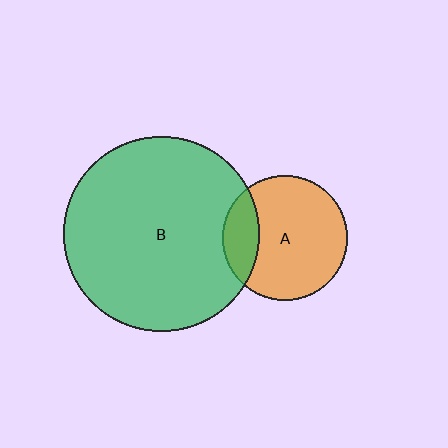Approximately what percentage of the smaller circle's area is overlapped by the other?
Approximately 20%.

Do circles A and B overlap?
Yes.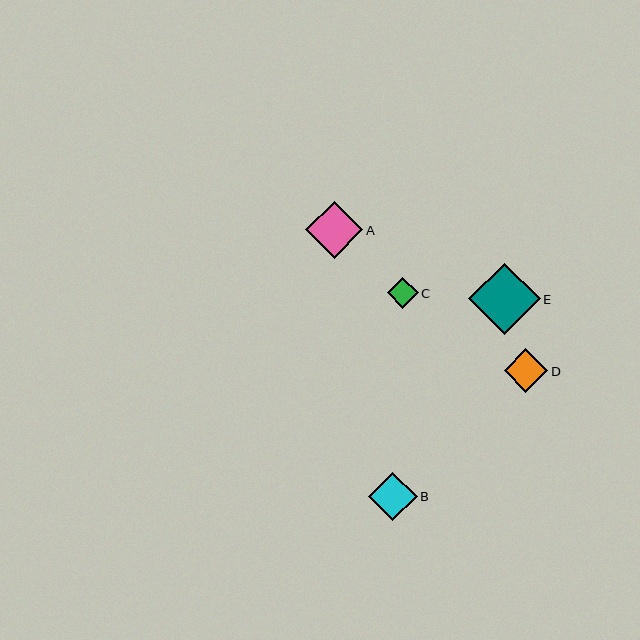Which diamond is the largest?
Diamond E is the largest with a size of approximately 72 pixels.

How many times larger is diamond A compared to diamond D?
Diamond A is approximately 1.3 times the size of diamond D.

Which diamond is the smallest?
Diamond C is the smallest with a size of approximately 31 pixels.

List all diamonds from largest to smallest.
From largest to smallest: E, A, B, D, C.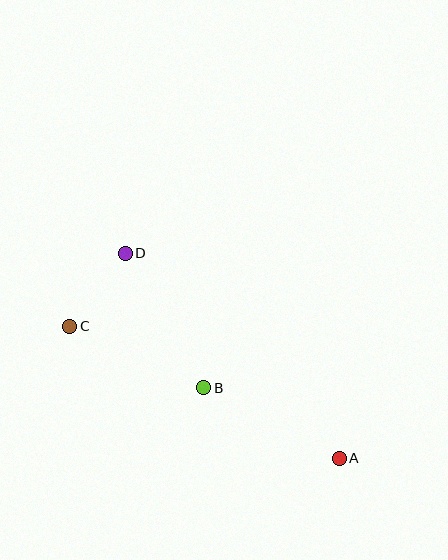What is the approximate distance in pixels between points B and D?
The distance between B and D is approximately 156 pixels.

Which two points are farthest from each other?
Points A and C are farthest from each other.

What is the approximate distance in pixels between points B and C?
The distance between B and C is approximately 147 pixels.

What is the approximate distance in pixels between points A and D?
The distance between A and D is approximately 297 pixels.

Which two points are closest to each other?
Points C and D are closest to each other.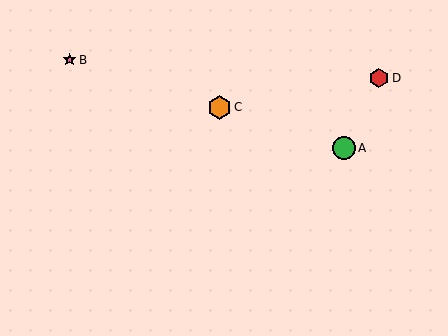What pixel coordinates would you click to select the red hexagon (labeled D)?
Click at (379, 78) to select the red hexagon D.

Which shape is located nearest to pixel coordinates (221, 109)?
The orange hexagon (labeled C) at (220, 107) is nearest to that location.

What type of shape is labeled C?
Shape C is an orange hexagon.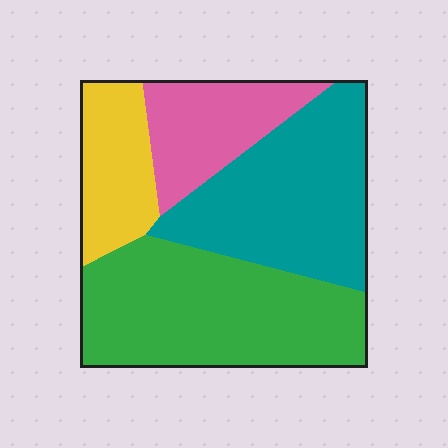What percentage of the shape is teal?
Teal takes up about one third (1/3) of the shape.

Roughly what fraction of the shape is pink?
Pink covers 16% of the shape.